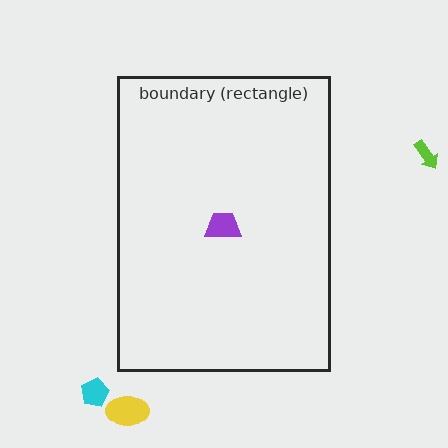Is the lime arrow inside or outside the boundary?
Outside.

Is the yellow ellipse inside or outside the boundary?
Outside.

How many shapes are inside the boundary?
1 inside, 3 outside.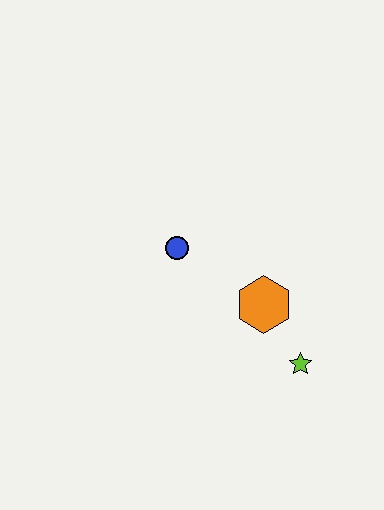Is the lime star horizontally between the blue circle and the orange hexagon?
No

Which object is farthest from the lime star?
The blue circle is farthest from the lime star.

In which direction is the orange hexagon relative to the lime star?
The orange hexagon is above the lime star.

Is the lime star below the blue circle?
Yes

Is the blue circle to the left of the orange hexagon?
Yes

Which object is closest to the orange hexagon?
The lime star is closest to the orange hexagon.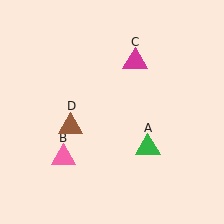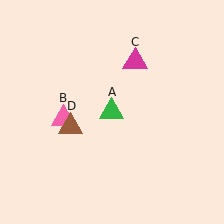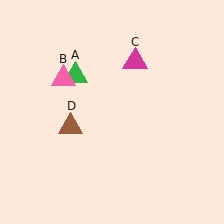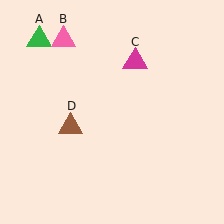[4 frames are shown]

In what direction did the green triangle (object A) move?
The green triangle (object A) moved up and to the left.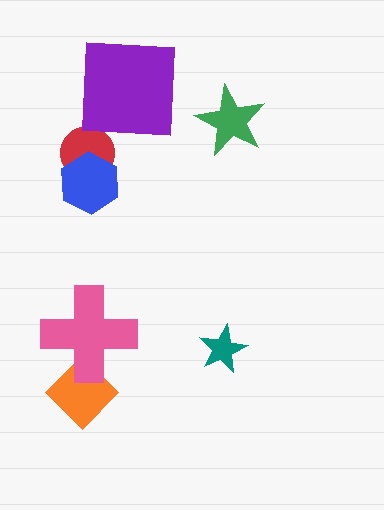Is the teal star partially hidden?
No, no other shape covers it.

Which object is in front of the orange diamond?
The pink cross is in front of the orange diamond.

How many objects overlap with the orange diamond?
1 object overlaps with the orange diamond.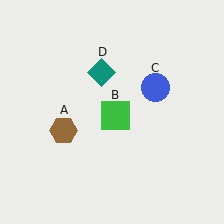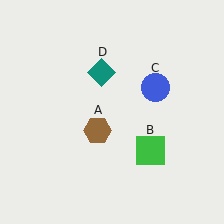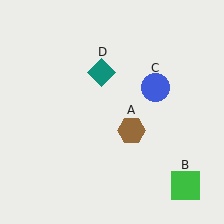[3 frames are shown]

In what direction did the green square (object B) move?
The green square (object B) moved down and to the right.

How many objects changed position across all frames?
2 objects changed position: brown hexagon (object A), green square (object B).